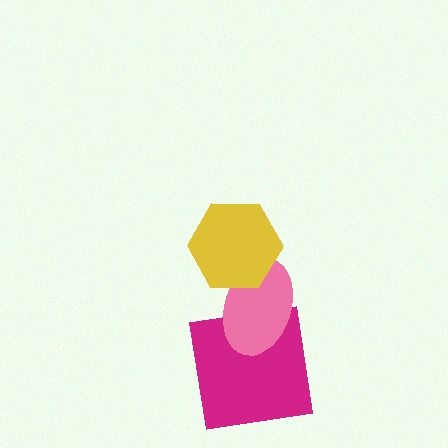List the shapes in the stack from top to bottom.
From top to bottom: the yellow hexagon, the pink ellipse, the magenta square.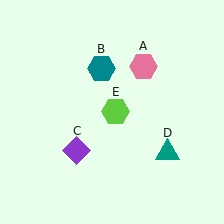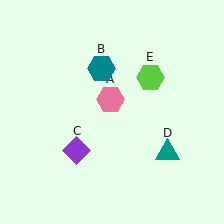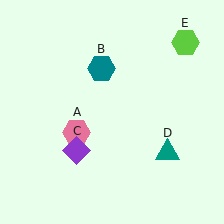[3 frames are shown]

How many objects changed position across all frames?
2 objects changed position: pink hexagon (object A), lime hexagon (object E).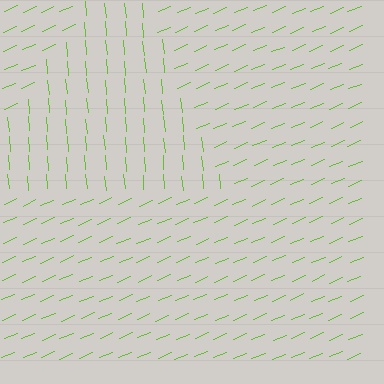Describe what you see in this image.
The image is filled with small lime line segments. A triangle region in the image has lines oriented differently from the surrounding lines, creating a visible texture boundary.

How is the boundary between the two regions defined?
The boundary is defined purely by a change in line orientation (approximately 72 degrees difference). All lines are the same color and thickness.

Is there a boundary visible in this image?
Yes, there is a texture boundary formed by a change in line orientation.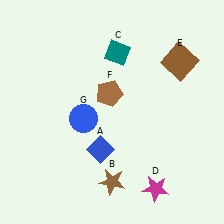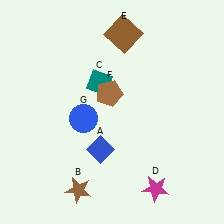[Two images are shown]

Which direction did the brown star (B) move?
The brown star (B) moved left.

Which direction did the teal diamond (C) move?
The teal diamond (C) moved down.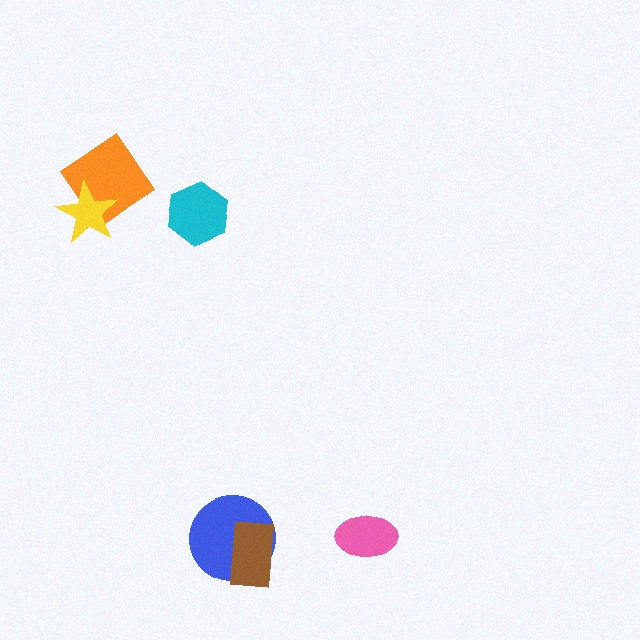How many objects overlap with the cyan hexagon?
0 objects overlap with the cyan hexagon.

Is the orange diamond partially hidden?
Yes, it is partially covered by another shape.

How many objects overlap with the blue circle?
1 object overlaps with the blue circle.